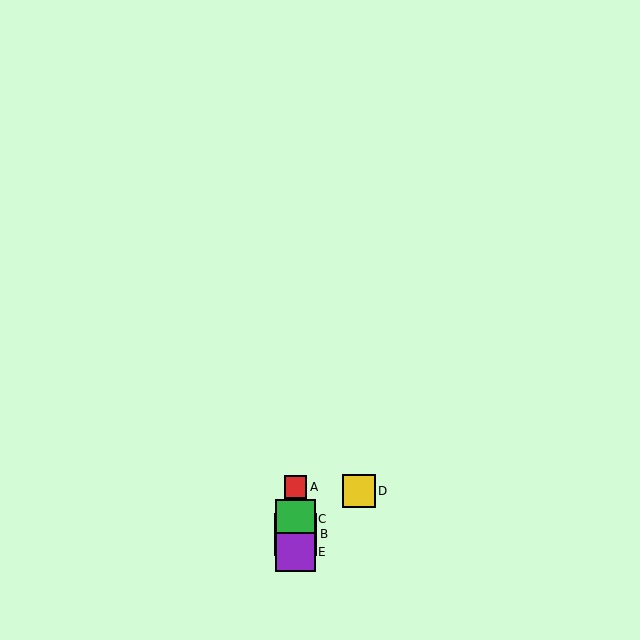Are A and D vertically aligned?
No, A is at x≈296 and D is at x≈359.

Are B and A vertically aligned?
Yes, both are at x≈296.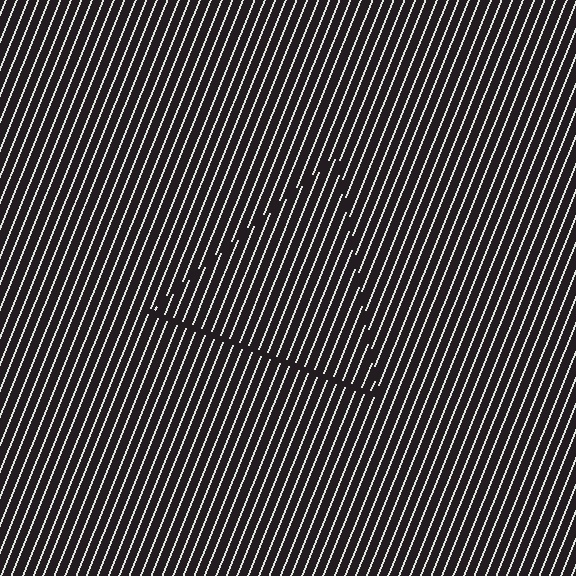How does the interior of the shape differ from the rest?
The interior of the shape contains the same grating, shifted by half a period — the contour is defined by the phase discontinuity where line-ends from the inner and outer gratings abut.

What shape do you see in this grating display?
An illusory triangle. The interior of the shape contains the same grating, shifted by half a period — the contour is defined by the phase discontinuity where line-ends from the inner and outer gratings abut.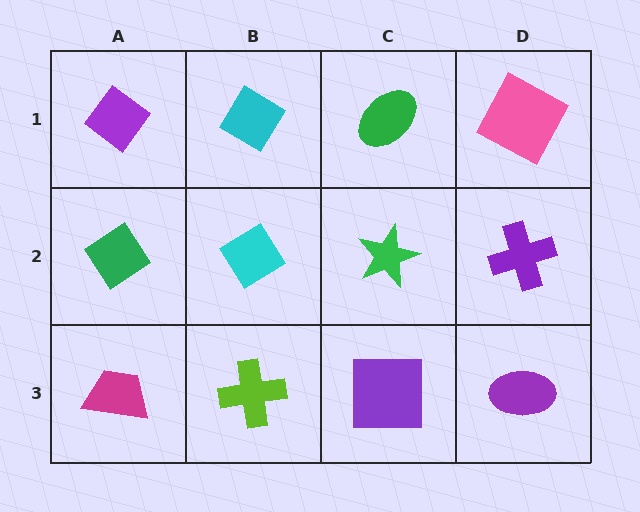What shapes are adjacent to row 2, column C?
A green ellipse (row 1, column C), a purple square (row 3, column C), a cyan diamond (row 2, column B), a purple cross (row 2, column D).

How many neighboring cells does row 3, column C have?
3.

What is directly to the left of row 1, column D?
A green ellipse.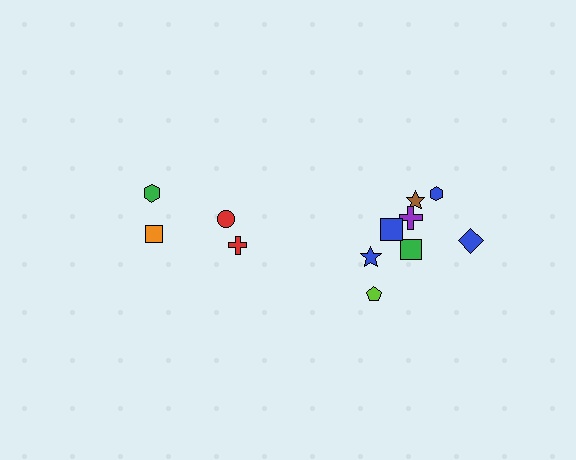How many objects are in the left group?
There are 4 objects.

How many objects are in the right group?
There are 8 objects.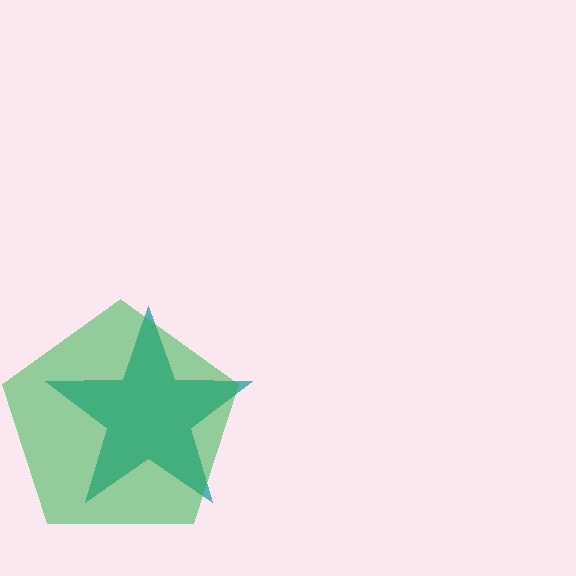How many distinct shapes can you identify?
There are 2 distinct shapes: a teal star, a green pentagon.